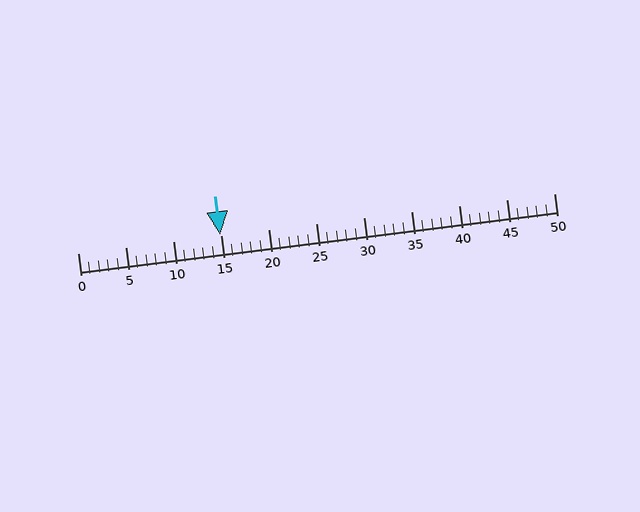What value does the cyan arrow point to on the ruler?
The cyan arrow points to approximately 15.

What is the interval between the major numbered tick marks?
The major tick marks are spaced 5 units apart.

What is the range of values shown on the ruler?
The ruler shows values from 0 to 50.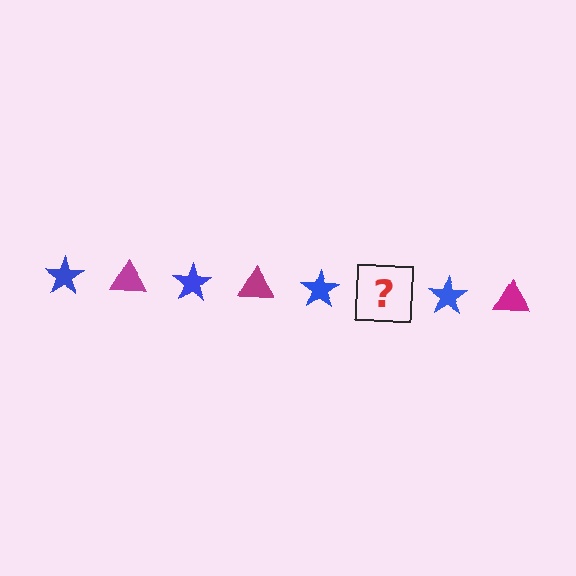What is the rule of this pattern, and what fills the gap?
The rule is that the pattern alternates between blue star and magenta triangle. The gap should be filled with a magenta triangle.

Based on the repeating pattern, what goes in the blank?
The blank should be a magenta triangle.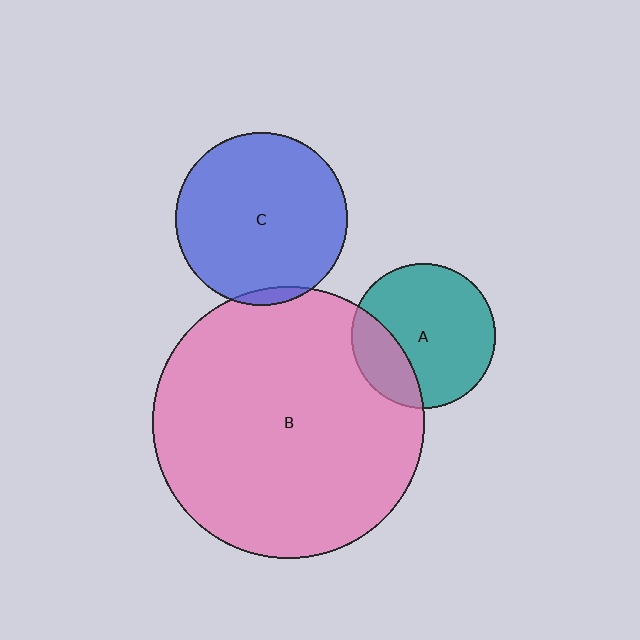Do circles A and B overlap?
Yes.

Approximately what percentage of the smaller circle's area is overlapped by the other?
Approximately 25%.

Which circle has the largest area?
Circle B (pink).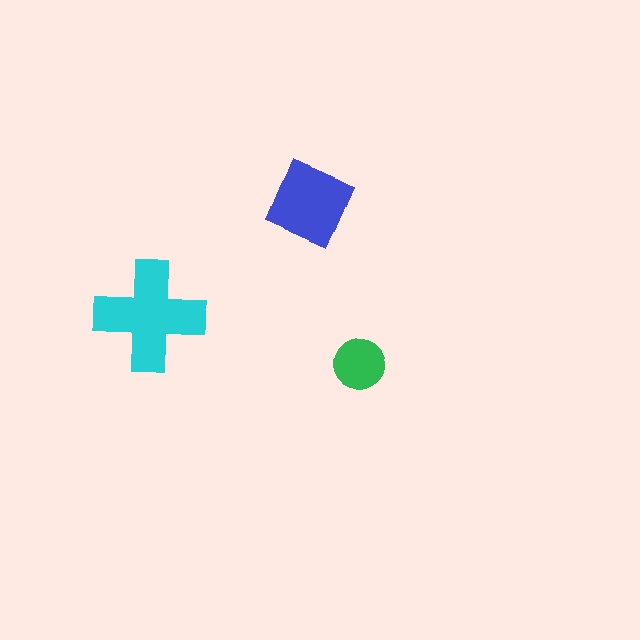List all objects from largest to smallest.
The cyan cross, the blue square, the green circle.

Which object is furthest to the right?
The green circle is rightmost.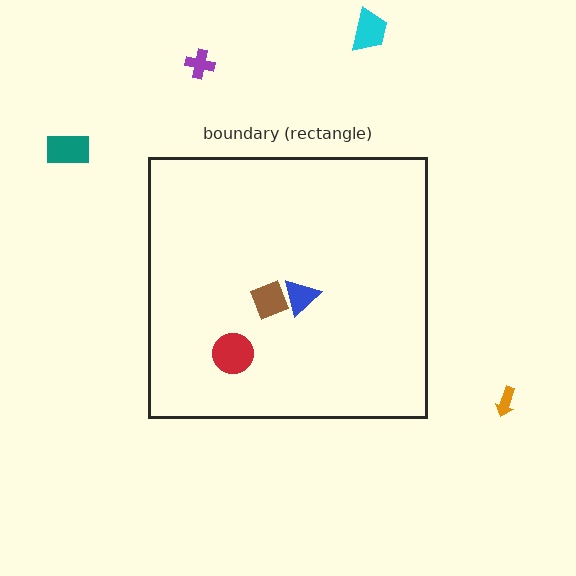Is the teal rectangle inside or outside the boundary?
Outside.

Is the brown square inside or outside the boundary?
Inside.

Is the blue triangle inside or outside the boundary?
Inside.